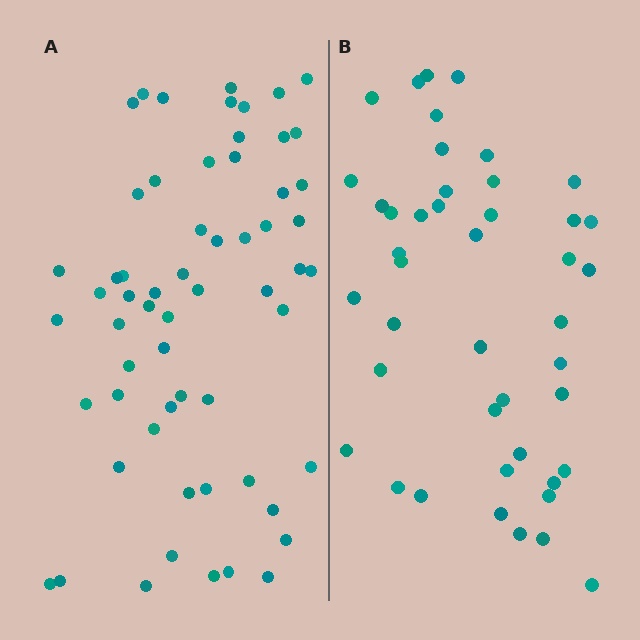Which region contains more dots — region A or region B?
Region A (the left region) has more dots.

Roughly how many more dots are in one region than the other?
Region A has approximately 15 more dots than region B.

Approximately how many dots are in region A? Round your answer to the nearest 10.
About 60 dots.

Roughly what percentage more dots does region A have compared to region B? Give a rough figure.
About 35% more.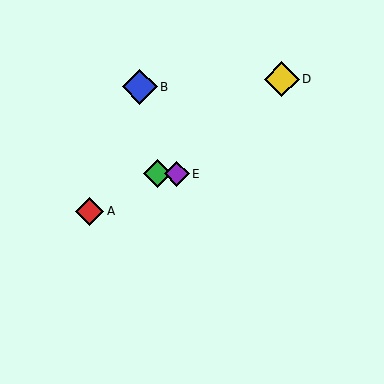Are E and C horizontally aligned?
Yes, both are at y≈174.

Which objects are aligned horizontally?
Objects C, E are aligned horizontally.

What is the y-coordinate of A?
Object A is at y≈211.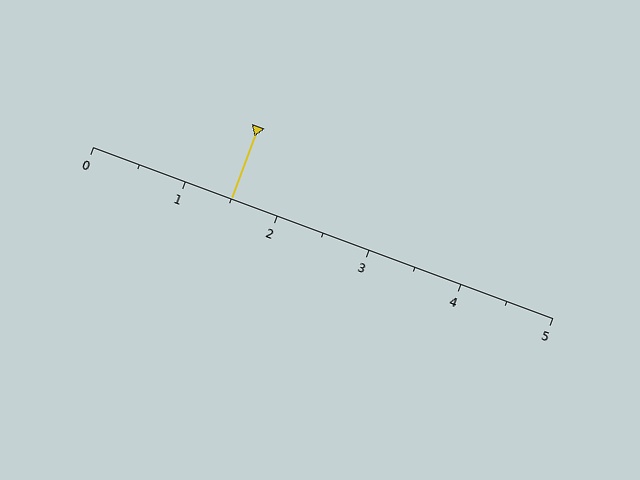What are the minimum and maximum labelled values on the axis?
The axis runs from 0 to 5.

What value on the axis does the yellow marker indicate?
The marker indicates approximately 1.5.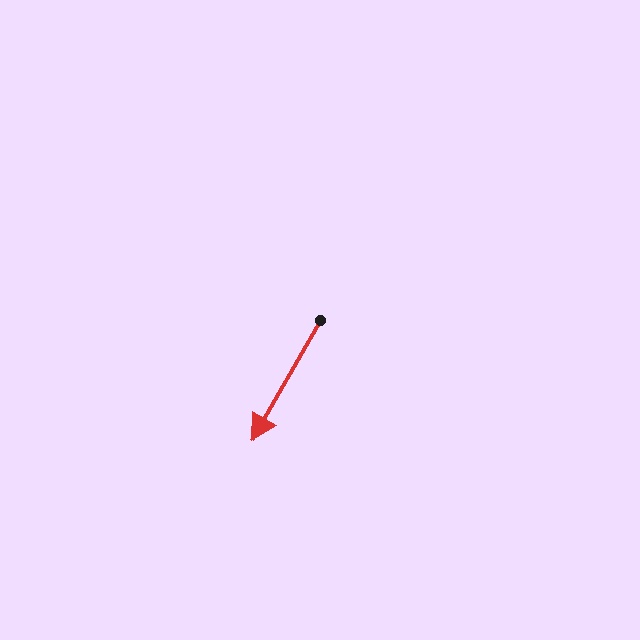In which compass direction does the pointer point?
Southwest.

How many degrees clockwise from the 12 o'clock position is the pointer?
Approximately 209 degrees.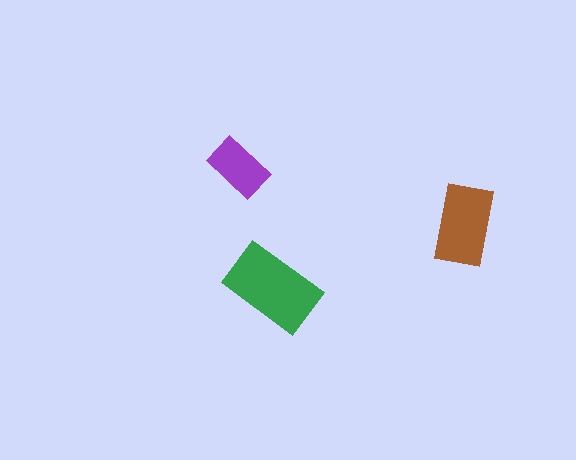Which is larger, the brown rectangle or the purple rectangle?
The brown one.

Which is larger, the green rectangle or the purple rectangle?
The green one.